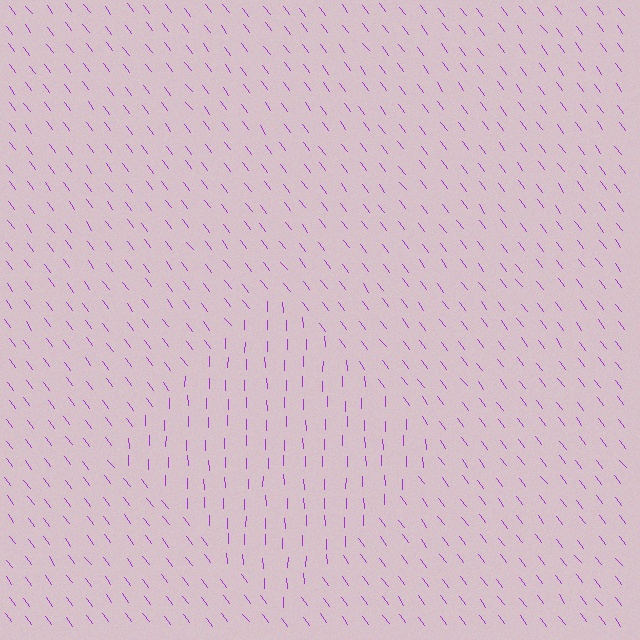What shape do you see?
I see a diamond.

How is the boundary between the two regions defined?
The boundary is defined purely by a change in line orientation (approximately 36 degrees difference). All lines are the same color and thickness.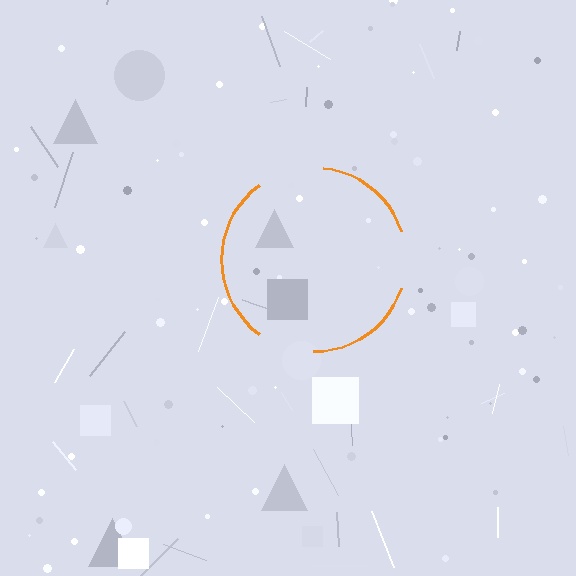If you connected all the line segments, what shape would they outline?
They would outline a circle.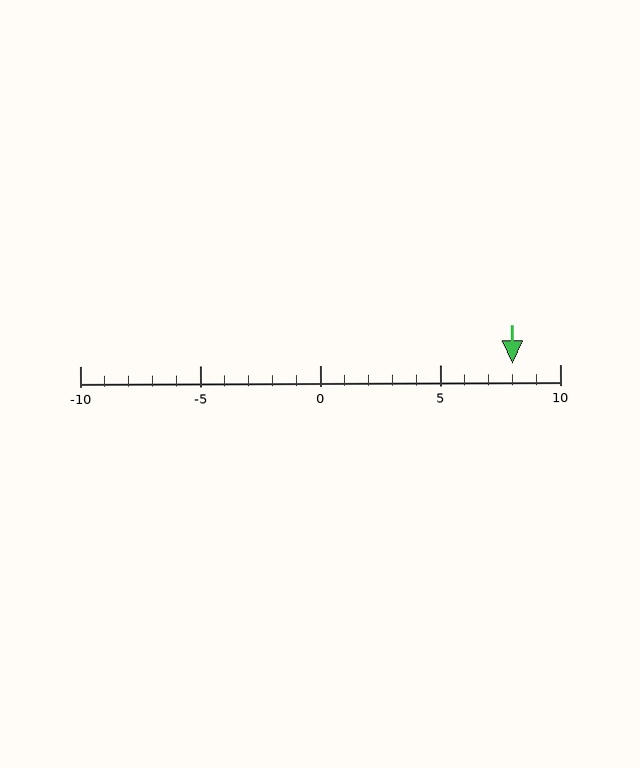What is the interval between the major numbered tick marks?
The major tick marks are spaced 5 units apart.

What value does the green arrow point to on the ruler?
The green arrow points to approximately 8.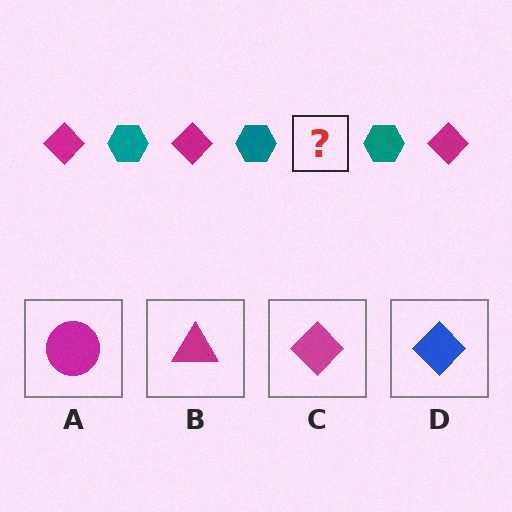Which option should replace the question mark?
Option C.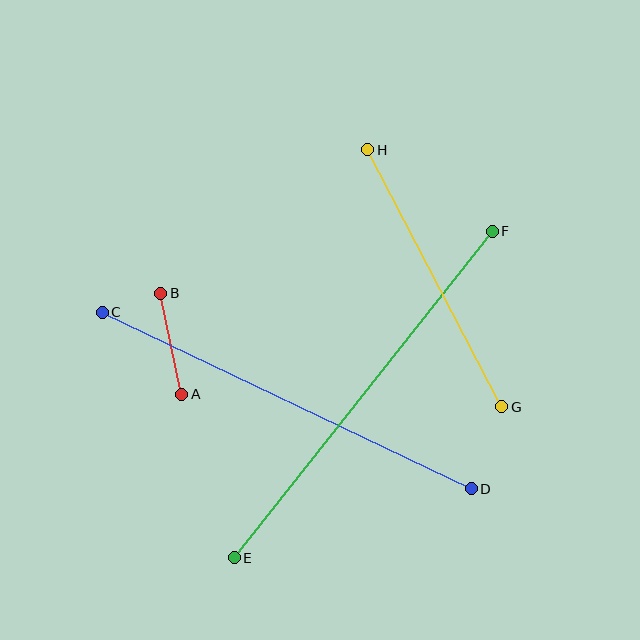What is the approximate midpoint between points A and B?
The midpoint is at approximately (171, 344) pixels.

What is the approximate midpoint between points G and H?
The midpoint is at approximately (435, 278) pixels.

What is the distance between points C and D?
The distance is approximately 409 pixels.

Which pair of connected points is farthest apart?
Points E and F are farthest apart.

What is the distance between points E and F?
The distance is approximately 416 pixels.